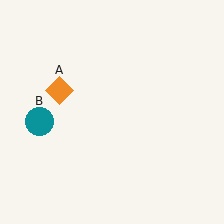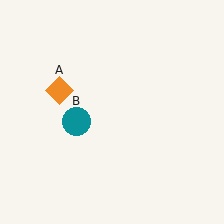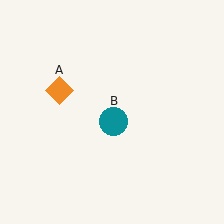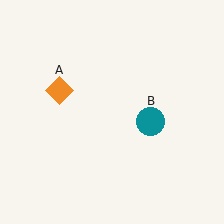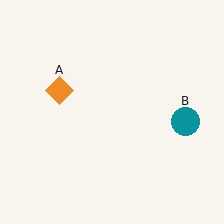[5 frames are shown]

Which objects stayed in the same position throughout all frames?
Orange diamond (object A) remained stationary.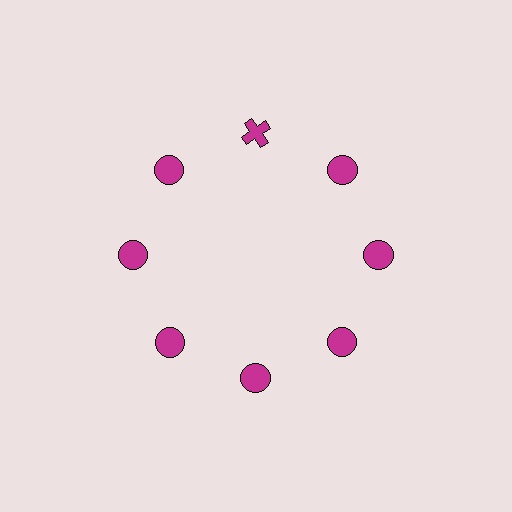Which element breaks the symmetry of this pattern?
The magenta cross at roughly the 12 o'clock position breaks the symmetry. All other shapes are magenta circles.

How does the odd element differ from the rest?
It has a different shape: cross instead of circle.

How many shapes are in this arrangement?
There are 8 shapes arranged in a ring pattern.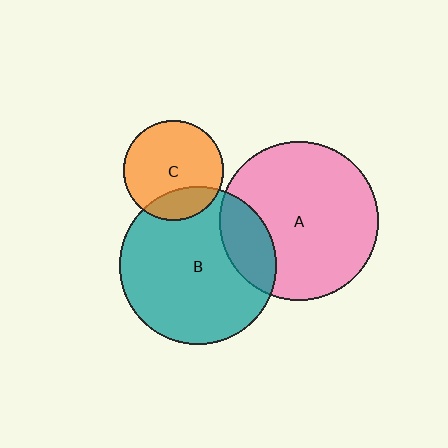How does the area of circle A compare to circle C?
Approximately 2.5 times.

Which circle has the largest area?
Circle A (pink).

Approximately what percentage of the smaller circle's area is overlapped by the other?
Approximately 20%.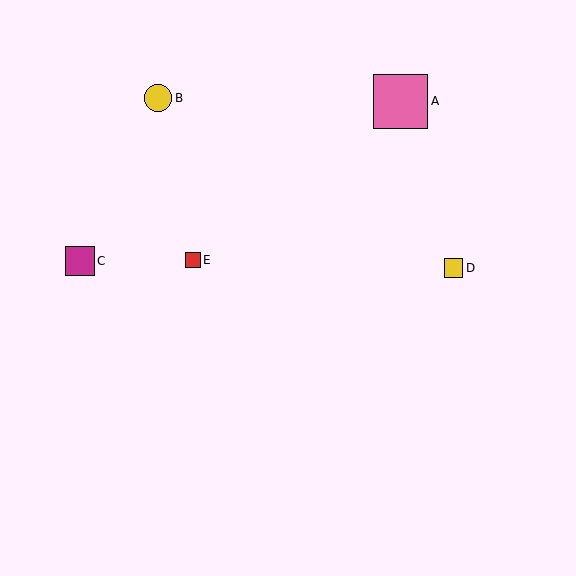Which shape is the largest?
The pink square (labeled A) is the largest.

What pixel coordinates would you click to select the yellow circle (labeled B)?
Click at (158, 98) to select the yellow circle B.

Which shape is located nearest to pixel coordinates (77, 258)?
The magenta square (labeled C) at (80, 261) is nearest to that location.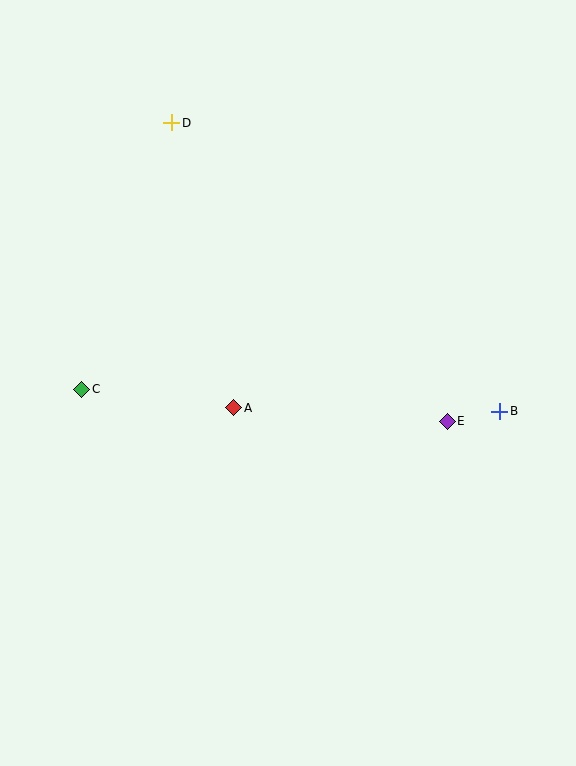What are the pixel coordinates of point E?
Point E is at (447, 421).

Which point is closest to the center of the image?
Point A at (234, 408) is closest to the center.